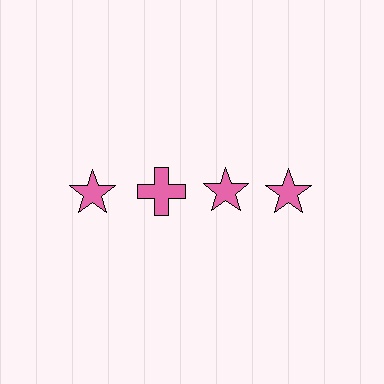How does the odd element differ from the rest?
It has a different shape: cross instead of star.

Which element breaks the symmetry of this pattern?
The pink cross in the top row, second from left column breaks the symmetry. All other shapes are pink stars.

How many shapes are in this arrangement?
There are 4 shapes arranged in a grid pattern.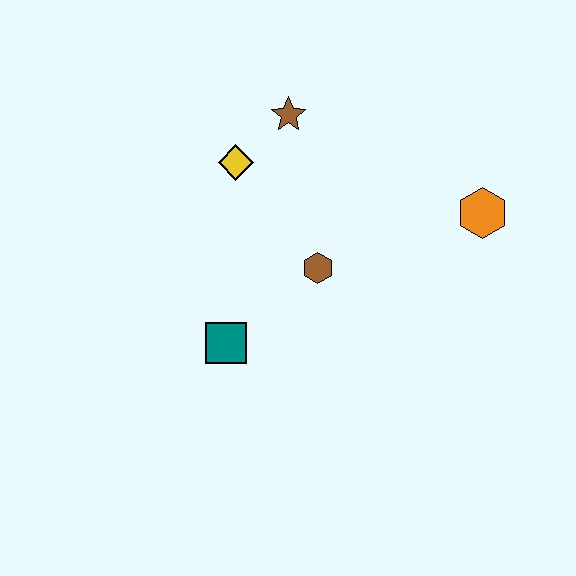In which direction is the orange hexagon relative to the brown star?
The orange hexagon is to the right of the brown star.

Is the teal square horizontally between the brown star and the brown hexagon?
No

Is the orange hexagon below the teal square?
No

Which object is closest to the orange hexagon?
The brown hexagon is closest to the orange hexagon.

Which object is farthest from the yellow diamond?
The orange hexagon is farthest from the yellow diamond.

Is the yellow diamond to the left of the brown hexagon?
Yes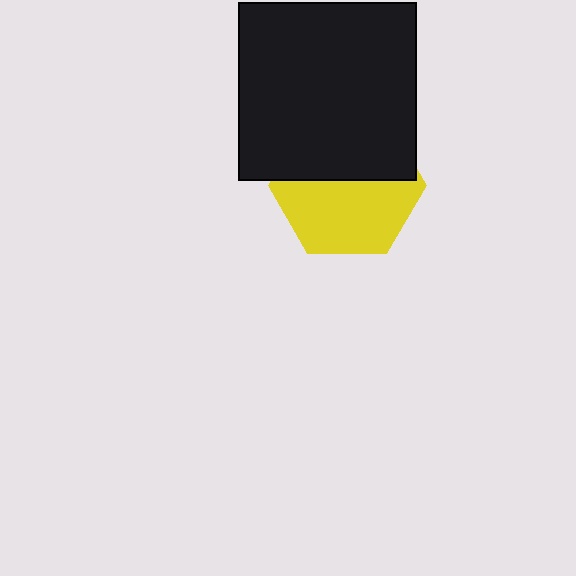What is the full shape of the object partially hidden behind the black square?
The partially hidden object is a yellow hexagon.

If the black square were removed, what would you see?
You would see the complete yellow hexagon.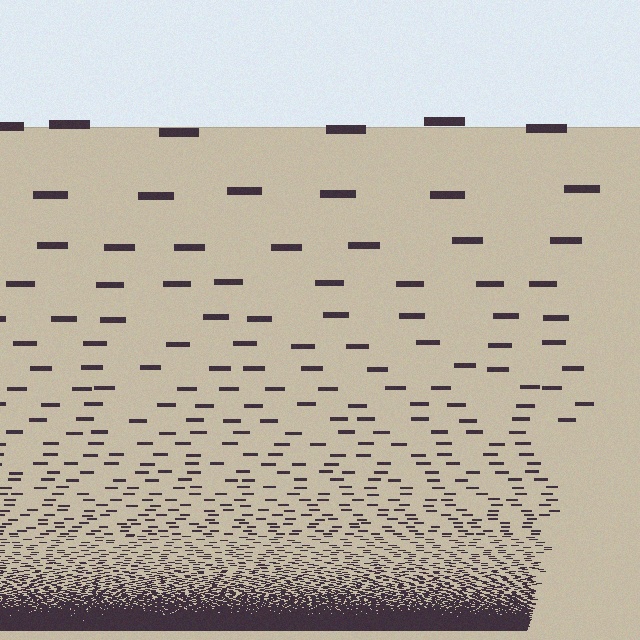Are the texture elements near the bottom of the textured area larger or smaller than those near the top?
Smaller. The gradient is inverted — elements near the bottom are smaller and denser.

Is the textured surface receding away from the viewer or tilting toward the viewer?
The surface appears to tilt toward the viewer. Texture elements get larger and sparser toward the top.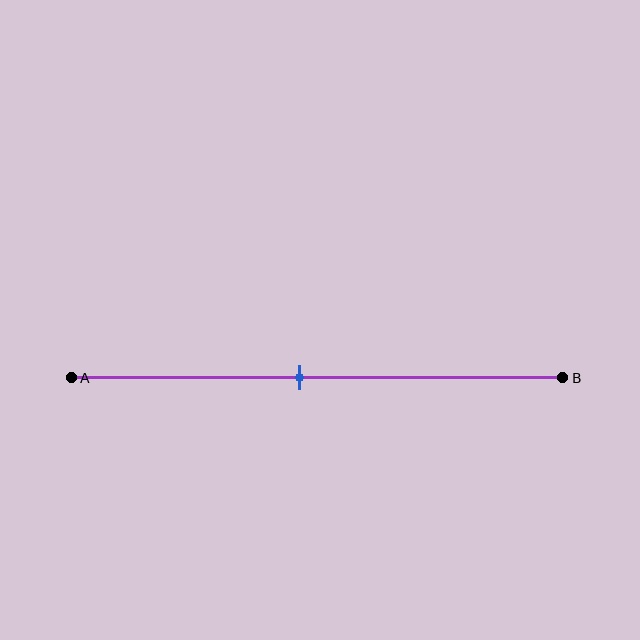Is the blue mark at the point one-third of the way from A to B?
No, the mark is at about 45% from A, not at the 33% one-third point.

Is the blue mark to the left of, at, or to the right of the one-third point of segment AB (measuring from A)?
The blue mark is to the right of the one-third point of segment AB.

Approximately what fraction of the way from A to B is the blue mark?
The blue mark is approximately 45% of the way from A to B.